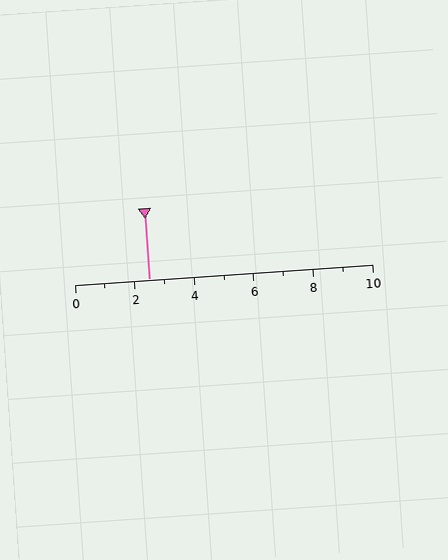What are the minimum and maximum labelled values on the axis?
The axis runs from 0 to 10.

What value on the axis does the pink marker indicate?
The marker indicates approximately 2.5.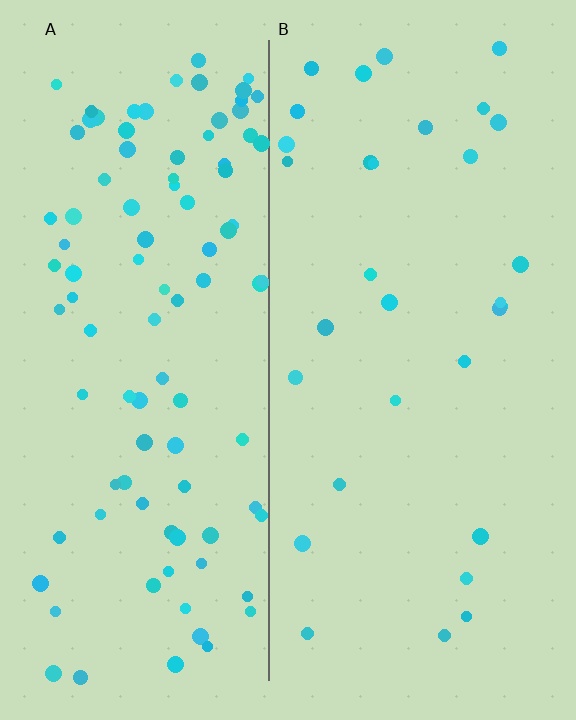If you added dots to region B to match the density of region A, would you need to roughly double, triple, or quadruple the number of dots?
Approximately triple.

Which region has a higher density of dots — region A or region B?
A (the left).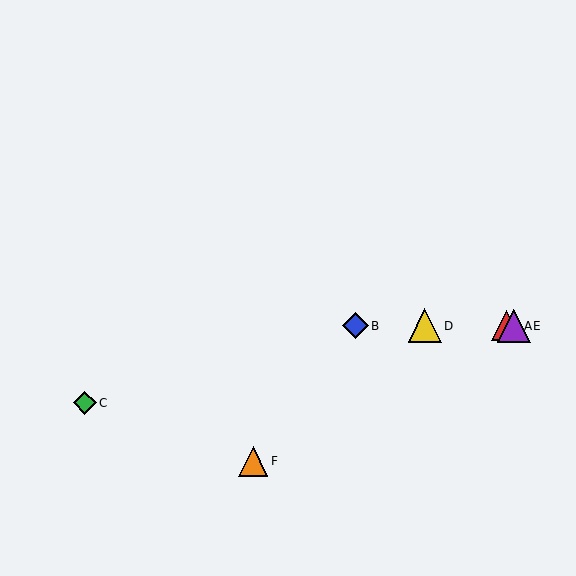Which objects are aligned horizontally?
Objects A, B, D, E are aligned horizontally.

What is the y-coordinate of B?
Object B is at y≈326.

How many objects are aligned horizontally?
4 objects (A, B, D, E) are aligned horizontally.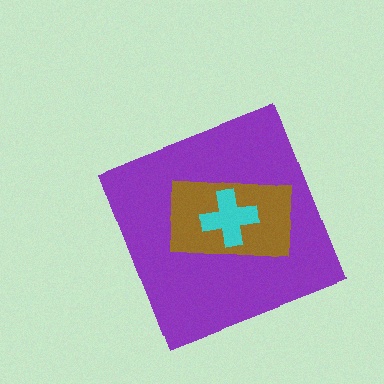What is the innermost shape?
The cyan cross.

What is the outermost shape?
The purple diamond.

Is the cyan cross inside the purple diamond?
Yes.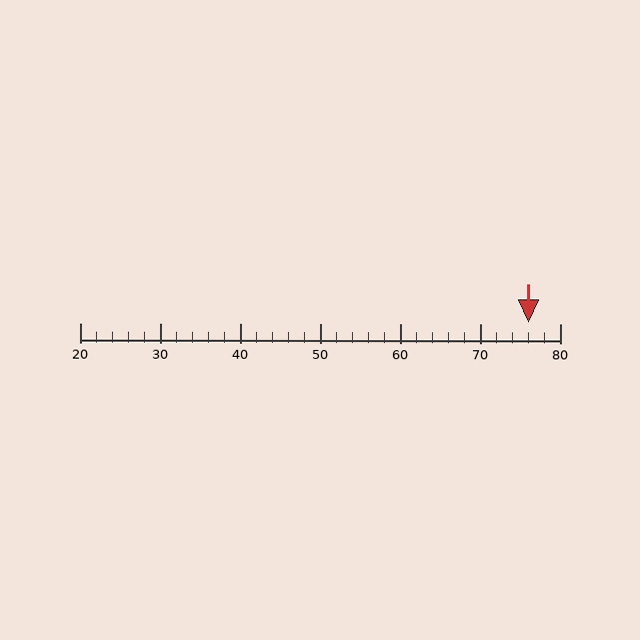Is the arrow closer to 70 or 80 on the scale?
The arrow is closer to 80.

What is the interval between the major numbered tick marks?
The major tick marks are spaced 10 units apart.